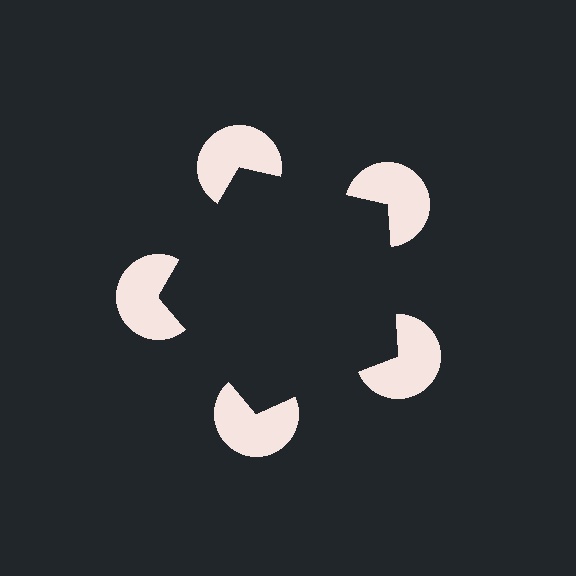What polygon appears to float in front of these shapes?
An illusory pentagon — its edges are inferred from the aligned wedge cuts in the pac-man discs, not physically drawn.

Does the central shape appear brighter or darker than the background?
It typically appears slightly darker than the background, even though no actual brightness change is drawn.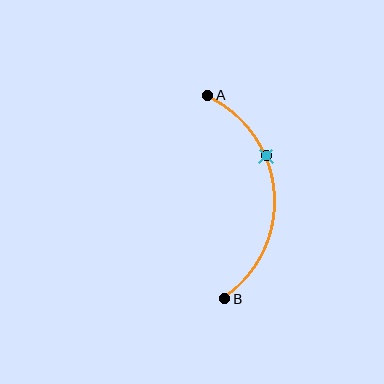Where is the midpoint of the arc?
The arc midpoint is the point on the curve farthest from the straight line joining A and B. It sits to the right of that line.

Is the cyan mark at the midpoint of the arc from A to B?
No. The cyan mark lies on the arc but is closer to endpoint A. The arc midpoint would be at the point on the curve equidistant along the arc from both A and B.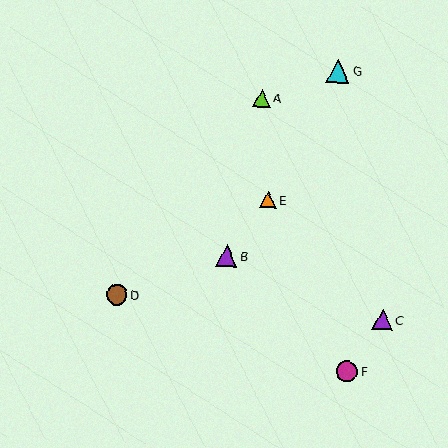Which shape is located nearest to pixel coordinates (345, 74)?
The cyan triangle (labeled G) at (338, 71) is nearest to that location.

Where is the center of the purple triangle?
The center of the purple triangle is at (382, 320).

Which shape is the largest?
The cyan triangle (labeled G) is the largest.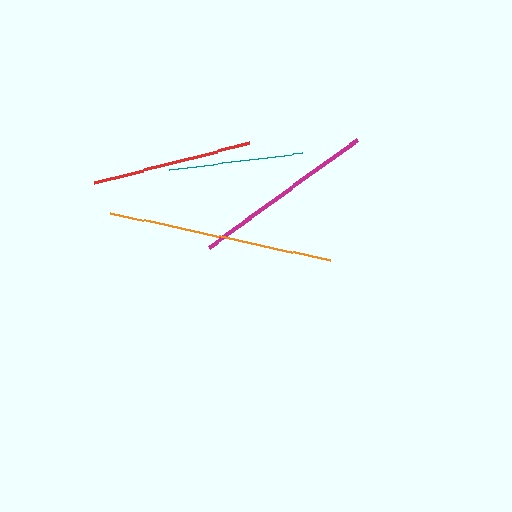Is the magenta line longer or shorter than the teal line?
The magenta line is longer than the teal line.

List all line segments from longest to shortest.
From longest to shortest: orange, magenta, red, teal.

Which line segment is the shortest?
The teal line is the shortest at approximately 133 pixels.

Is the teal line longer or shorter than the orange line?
The orange line is longer than the teal line.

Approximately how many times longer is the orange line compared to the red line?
The orange line is approximately 1.4 times the length of the red line.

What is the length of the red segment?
The red segment is approximately 160 pixels long.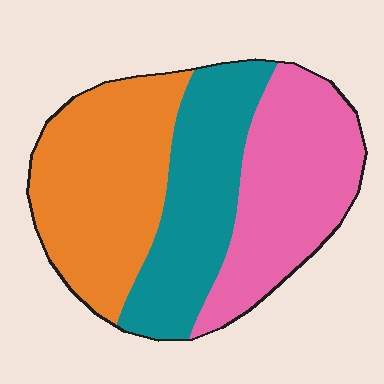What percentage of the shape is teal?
Teal takes up about one third (1/3) of the shape.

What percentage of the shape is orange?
Orange takes up about three eighths (3/8) of the shape.